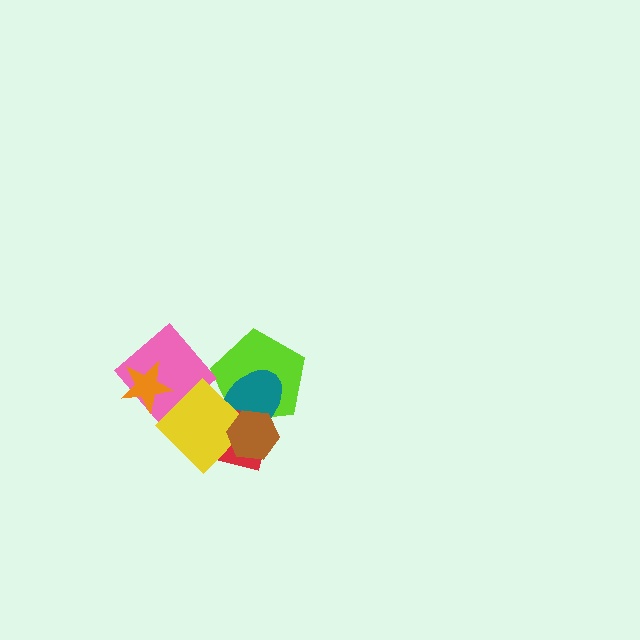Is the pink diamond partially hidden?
Yes, it is partially covered by another shape.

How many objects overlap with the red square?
4 objects overlap with the red square.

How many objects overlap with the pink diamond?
2 objects overlap with the pink diamond.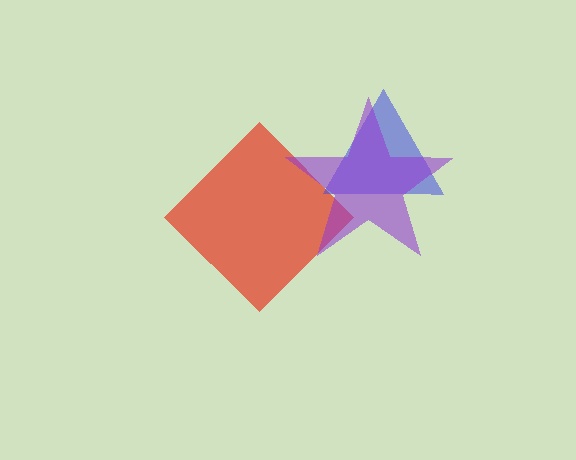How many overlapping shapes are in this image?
There are 3 overlapping shapes in the image.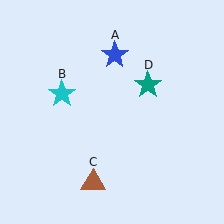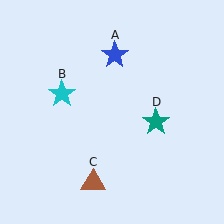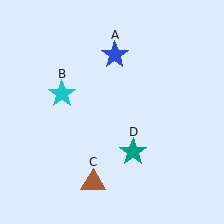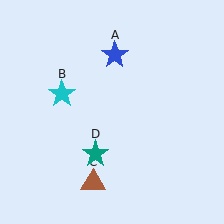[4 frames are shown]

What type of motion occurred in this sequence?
The teal star (object D) rotated clockwise around the center of the scene.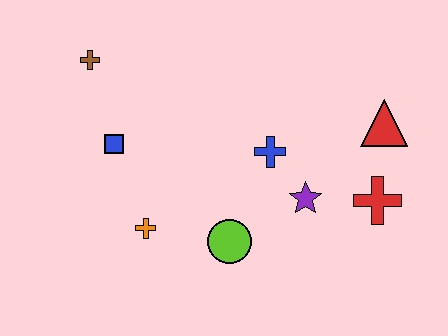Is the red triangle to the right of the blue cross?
Yes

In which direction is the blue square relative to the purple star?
The blue square is to the left of the purple star.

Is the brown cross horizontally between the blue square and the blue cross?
No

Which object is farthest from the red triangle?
The brown cross is farthest from the red triangle.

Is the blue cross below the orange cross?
No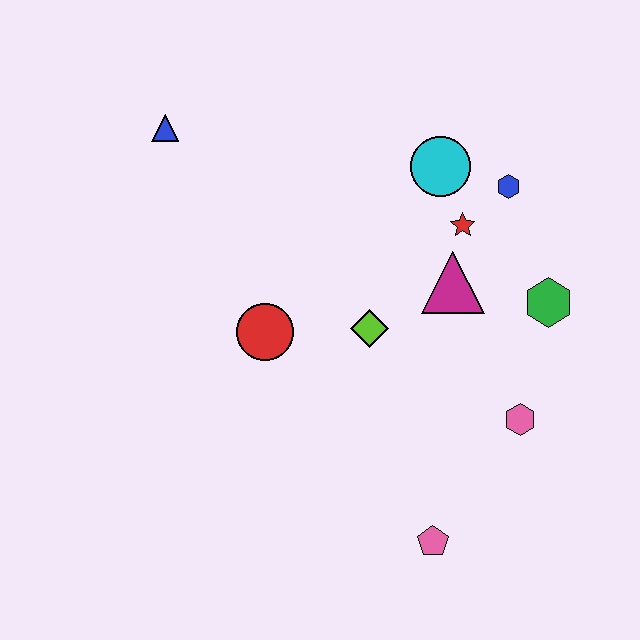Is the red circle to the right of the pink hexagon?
No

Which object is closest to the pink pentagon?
The pink hexagon is closest to the pink pentagon.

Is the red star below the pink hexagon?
No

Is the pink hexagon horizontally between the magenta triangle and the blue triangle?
No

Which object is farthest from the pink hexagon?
The blue triangle is farthest from the pink hexagon.